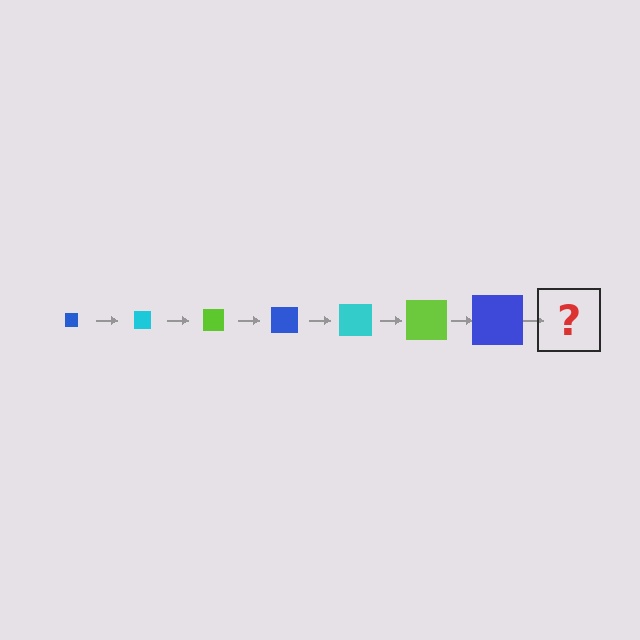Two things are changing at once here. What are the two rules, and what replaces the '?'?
The two rules are that the square grows larger each step and the color cycles through blue, cyan, and lime. The '?' should be a cyan square, larger than the previous one.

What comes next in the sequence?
The next element should be a cyan square, larger than the previous one.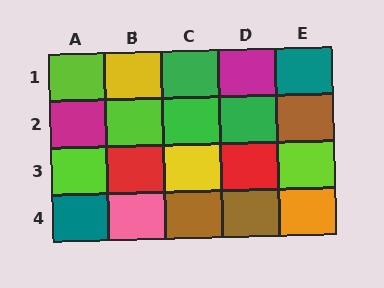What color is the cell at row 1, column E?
Teal.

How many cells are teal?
2 cells are teal.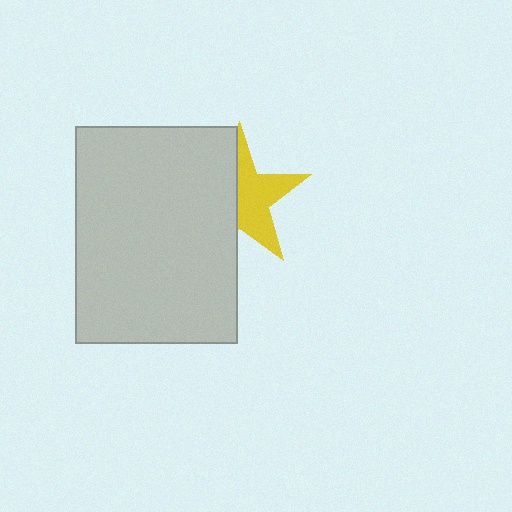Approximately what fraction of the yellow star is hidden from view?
Roughly 48% of the yellow star is hidden behind the light gray rectangle.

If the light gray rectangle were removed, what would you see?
You would see the complete yellow star.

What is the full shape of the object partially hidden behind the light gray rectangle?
The partially hidden object is a yellow star.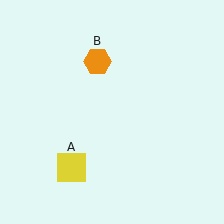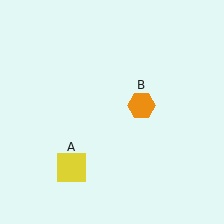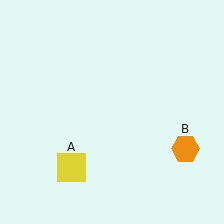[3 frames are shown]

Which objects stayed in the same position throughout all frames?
Yellow square (object A) remained stationary.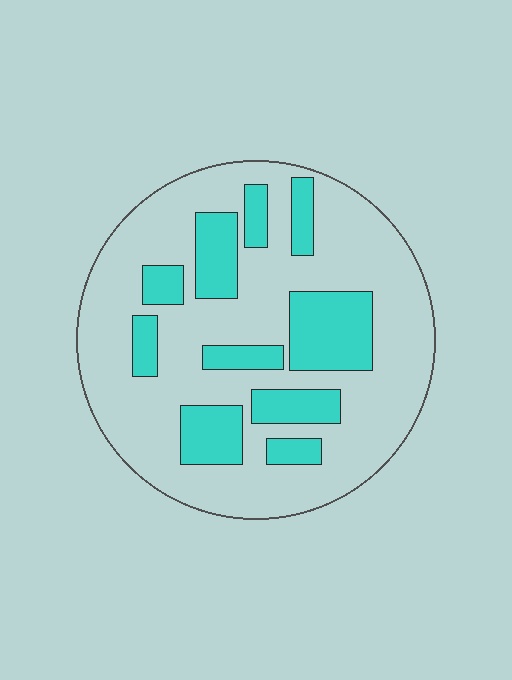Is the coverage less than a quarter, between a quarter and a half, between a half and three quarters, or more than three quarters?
Between a quarter and a half.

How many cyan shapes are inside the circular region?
10.